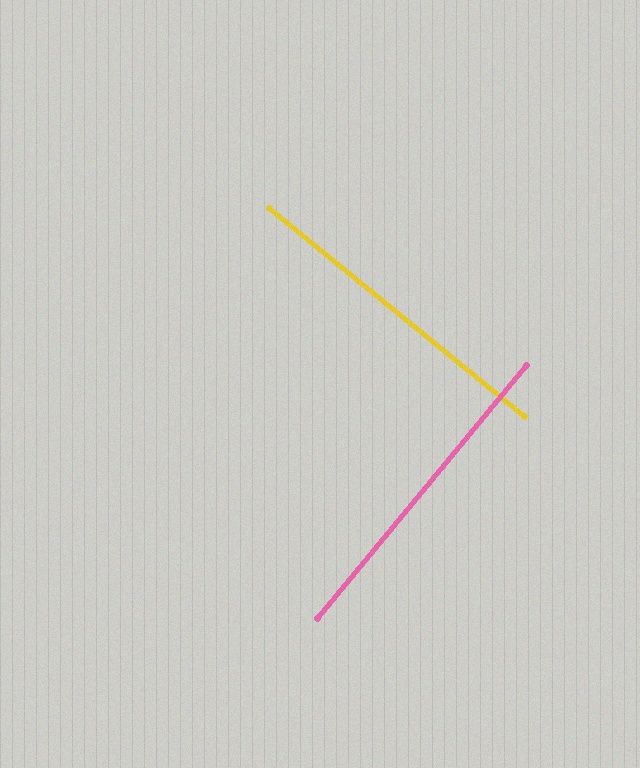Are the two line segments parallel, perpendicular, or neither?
Perpendicular — they meet at approximately 90°.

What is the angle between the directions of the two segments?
Approximately 90 degrees.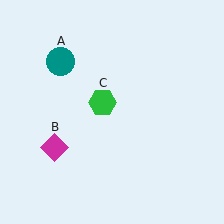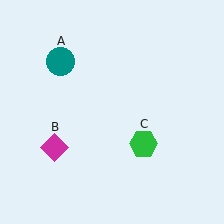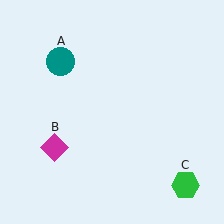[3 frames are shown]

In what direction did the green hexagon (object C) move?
The green hexagon (object C) moved down and to the right.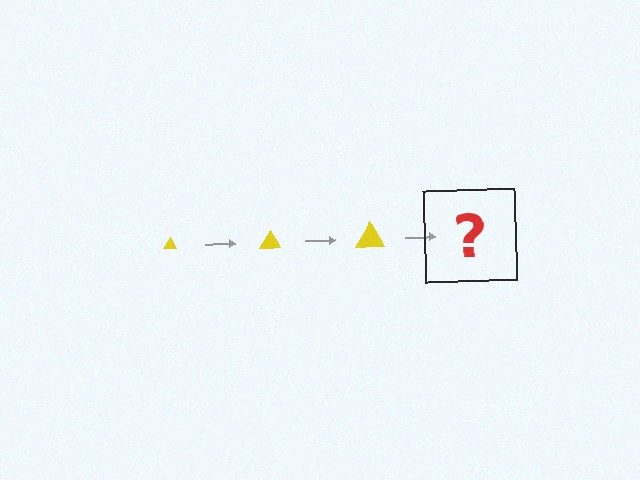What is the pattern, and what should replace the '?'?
The pattern is that the triangle gets progressively larger each step. The '?' should be a yellow triangle, larger than the previous one.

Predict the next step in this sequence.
The next step is a yellow triangle, larger than the previous one.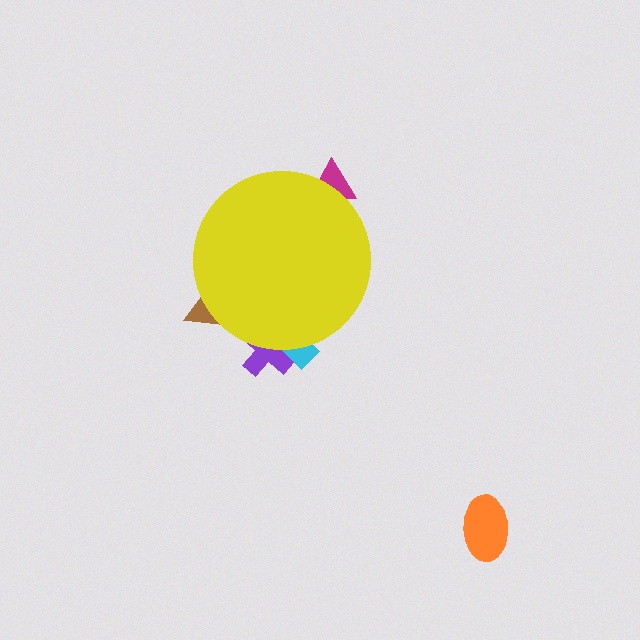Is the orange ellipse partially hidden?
No, the orange ellipse is fully visible.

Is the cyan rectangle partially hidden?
Yes, the cyan rectangle is partially hidden behind the yellow circle.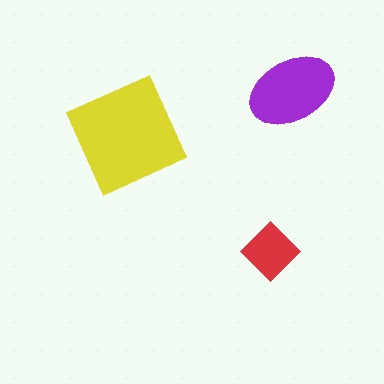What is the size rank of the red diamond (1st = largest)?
3rd.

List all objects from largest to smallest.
The yellow square, the purple ellipse, the red diamond.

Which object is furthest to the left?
The yellow square is leftmost.